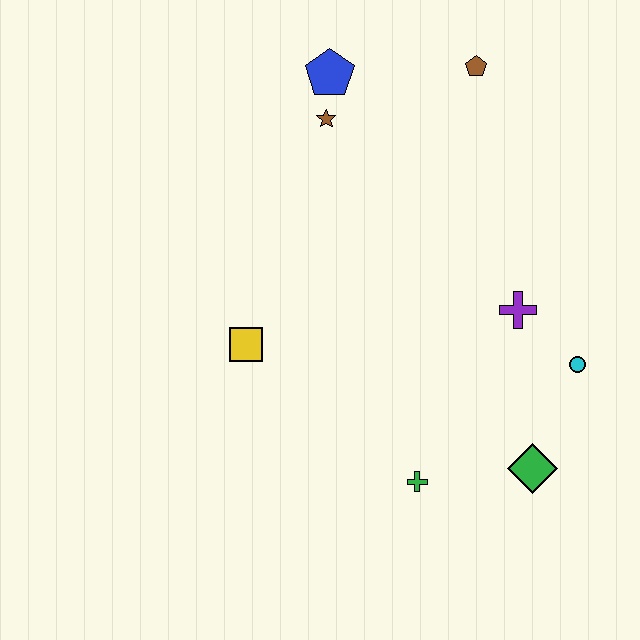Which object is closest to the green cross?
The green diamond is closest to the green cross.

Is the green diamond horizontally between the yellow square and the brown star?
No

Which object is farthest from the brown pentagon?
The green cross is farthest from the brown pentagon.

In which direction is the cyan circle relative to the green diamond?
The cyan circle is above the green diamond.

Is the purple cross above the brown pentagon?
No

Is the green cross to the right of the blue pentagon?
Yes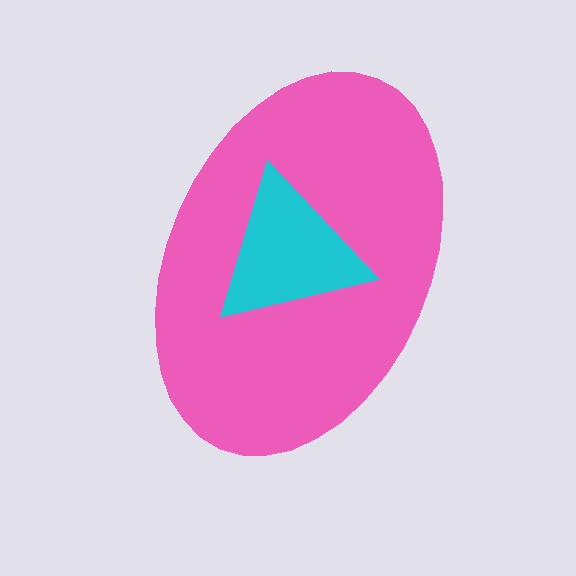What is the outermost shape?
The pink ellipse.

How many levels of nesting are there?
2.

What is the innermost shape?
The cyan triangle.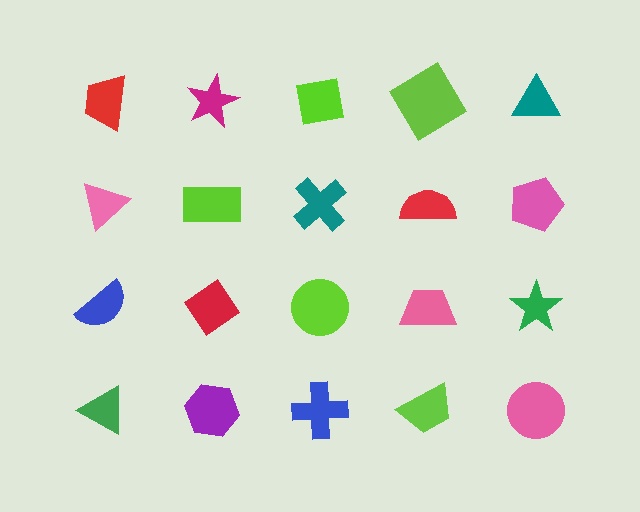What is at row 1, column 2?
A magenta star.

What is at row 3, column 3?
A lime circle.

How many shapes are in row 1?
5 shapes.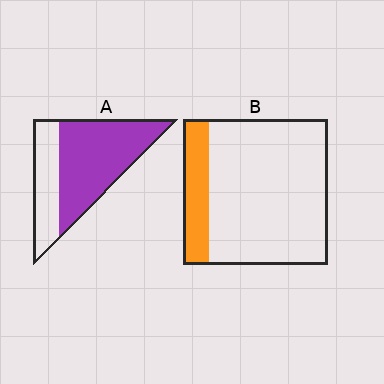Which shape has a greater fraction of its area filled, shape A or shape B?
Shape A.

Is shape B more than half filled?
No.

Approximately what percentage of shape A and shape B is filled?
A is approximately 65% and B is approximately 20%.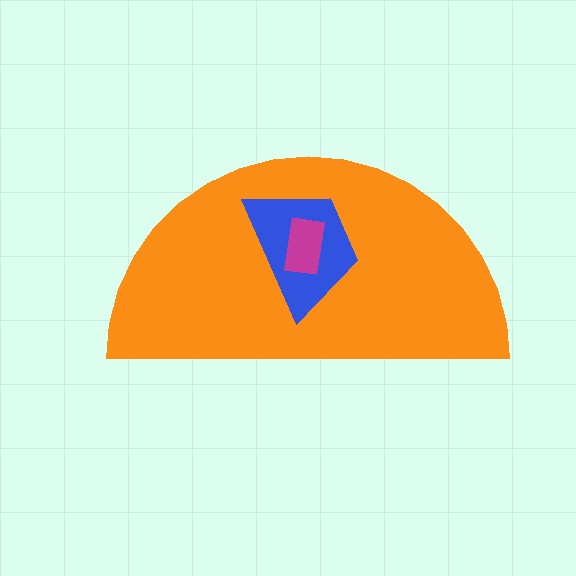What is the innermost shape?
The magenta rectangle.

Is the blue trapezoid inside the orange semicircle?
Yes.